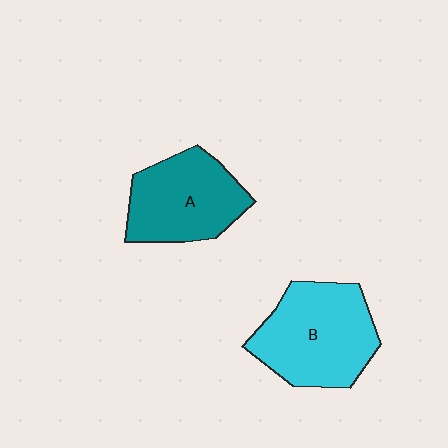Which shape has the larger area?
Shape B (cyan).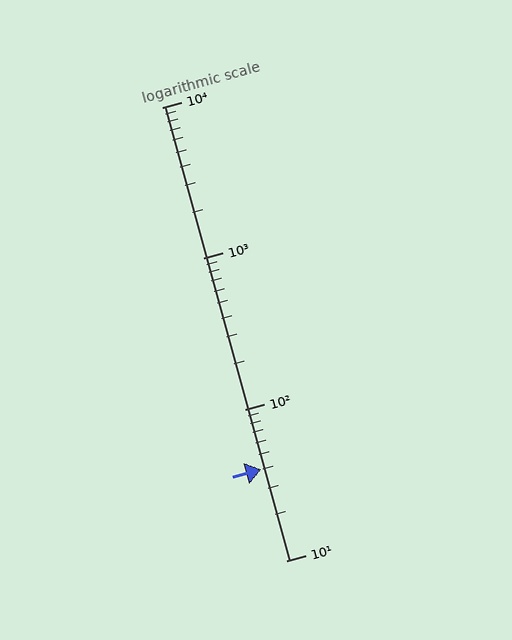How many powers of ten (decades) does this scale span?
The scale spans 3 decades, from 10 to 10000.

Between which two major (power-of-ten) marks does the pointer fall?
The pointer is between 10 and 100.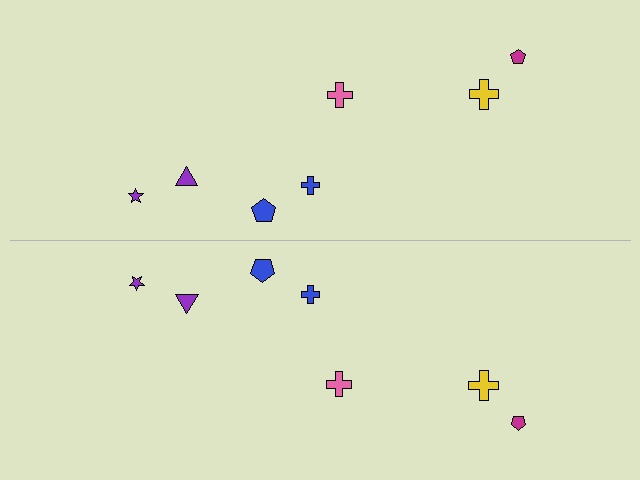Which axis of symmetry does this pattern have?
The pattern has a horizontal axis of symmetry running through the center of the image.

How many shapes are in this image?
There are 14 shapes in this image.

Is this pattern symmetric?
Yes, this pattern has bilateral (reflection) symmetry.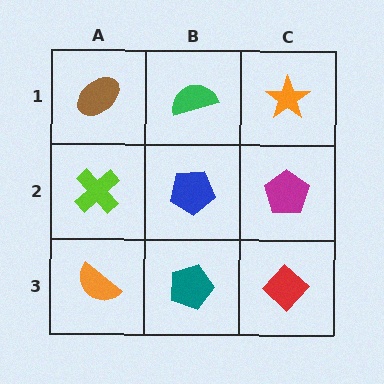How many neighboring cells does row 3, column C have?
2.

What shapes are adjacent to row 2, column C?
An orange star (row 1, column C), a red diamond (row 3, column C), a blue pentagon (row 2, column B).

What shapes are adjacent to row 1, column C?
A magenta pentagon (row 2, column C), a green semicircle (row 1, column B).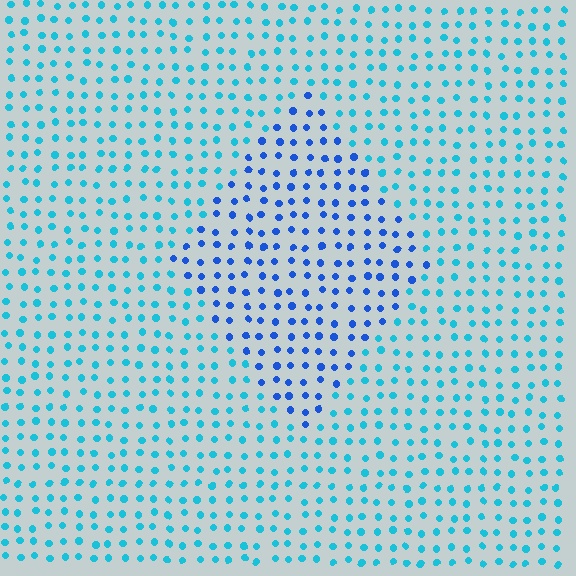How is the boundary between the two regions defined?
The boundary is defined purely by a slight shift in hue (about 34 degrees). Spacing, size, and orientation are identical on both sides.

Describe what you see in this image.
The image is filled with small cyan elements in a uniform arrangement. A diamond-shaped region is visible where the elements are tinted to a slightly different hue, forming a subtle color boundary.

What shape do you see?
I see a diamond.